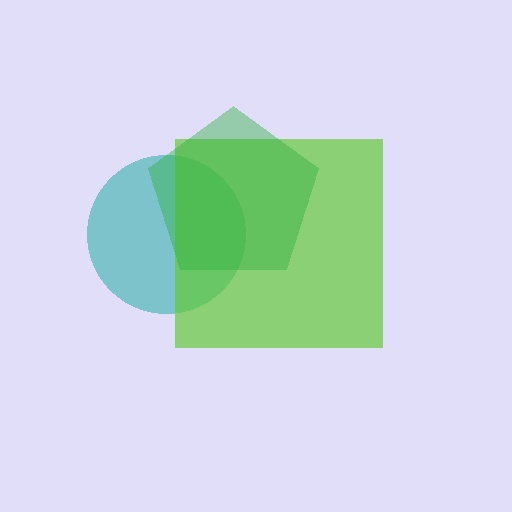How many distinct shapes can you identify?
There are 3 distinct shapes: a teal circle, a lime square, a green pentagon.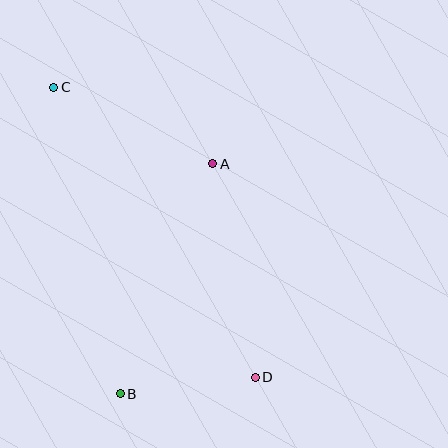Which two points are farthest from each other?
Points C and D are farthest from each other.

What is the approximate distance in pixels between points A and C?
The distance between A and C is approximately 176 pixels.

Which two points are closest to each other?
Points B and D are closest to each other.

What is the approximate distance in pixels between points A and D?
The distance between A and D is approximately 218 pixels.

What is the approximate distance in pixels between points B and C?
The distance between B and C is approximately 313 pixels.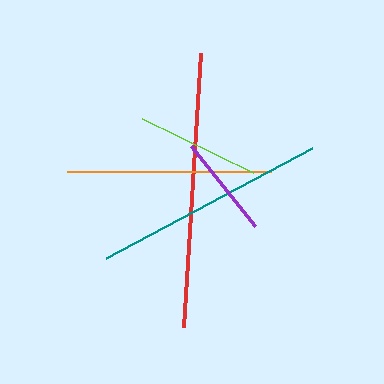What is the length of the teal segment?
The teal segment is approximately 234 pixels long.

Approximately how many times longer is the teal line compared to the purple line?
The teal line is approximately 2.3 times the length of the purple line.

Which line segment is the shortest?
The purple line is the shortest at approximately 102 pixels.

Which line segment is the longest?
The red line is the longest at approximately 274 pixels.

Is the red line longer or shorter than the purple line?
The red line is longer than the purple line.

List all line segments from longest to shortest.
From longest to shortest: red, teal, orange, lime, purple.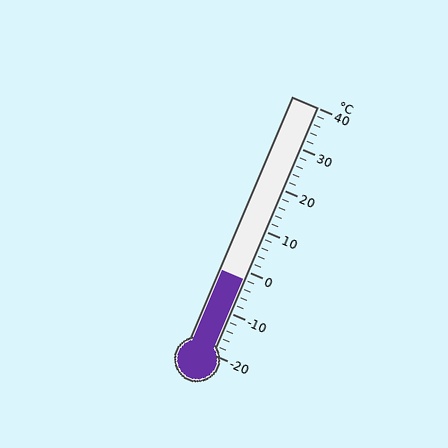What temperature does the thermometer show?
The thermometer shows approximately -2°C.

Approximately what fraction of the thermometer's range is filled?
The thermometer is filled to approximately 30% of its range.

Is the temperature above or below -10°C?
The temperature is above -10°C.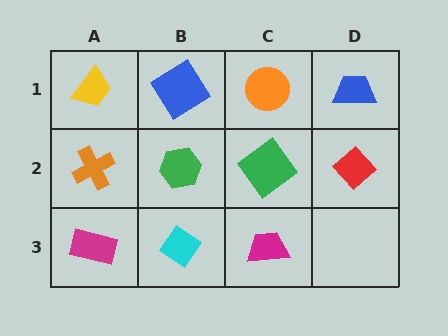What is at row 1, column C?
An orange circle.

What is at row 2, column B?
A green hexagon.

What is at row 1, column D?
A blue trapezoid.